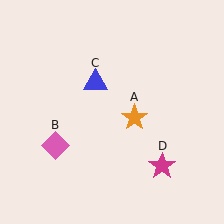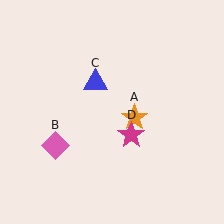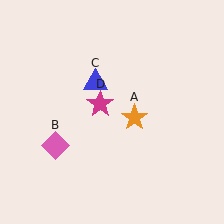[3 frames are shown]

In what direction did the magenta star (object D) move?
The magenta star (object D) moved up and to the left.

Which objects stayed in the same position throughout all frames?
Orange star (object A) and pink diamond (object B) and blue triangle (object C) remained stationary.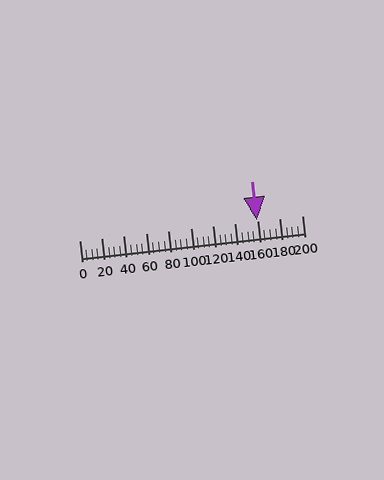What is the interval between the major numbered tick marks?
The major tick marks are spaced 20 units apart.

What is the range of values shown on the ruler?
The ruler shows values from 0 to 200.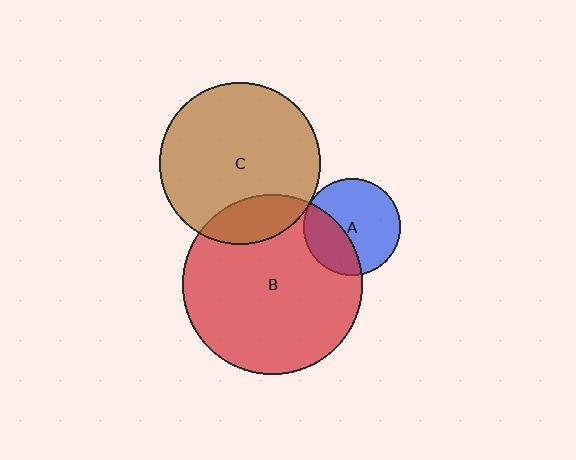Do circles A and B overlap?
Yes.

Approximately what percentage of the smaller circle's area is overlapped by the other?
Approximately 35%.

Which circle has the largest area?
Circle B (red).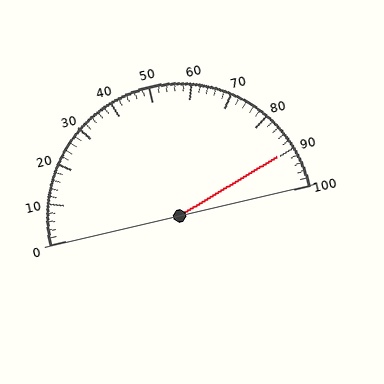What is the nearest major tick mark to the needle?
The nearest major tick mark is 90.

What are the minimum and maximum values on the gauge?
The gauge ranges from 0 to 100.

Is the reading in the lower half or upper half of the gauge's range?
The reading is in the upper half of the range (0 to 100).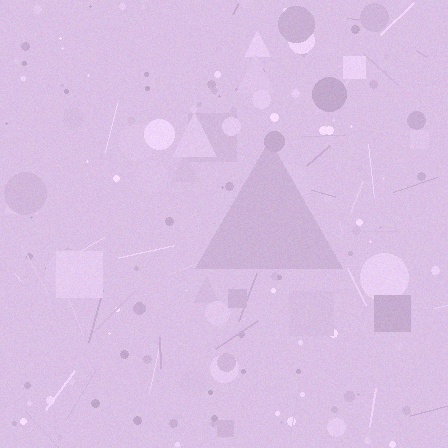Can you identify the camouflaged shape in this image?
The camouflaged shape is a triangle.